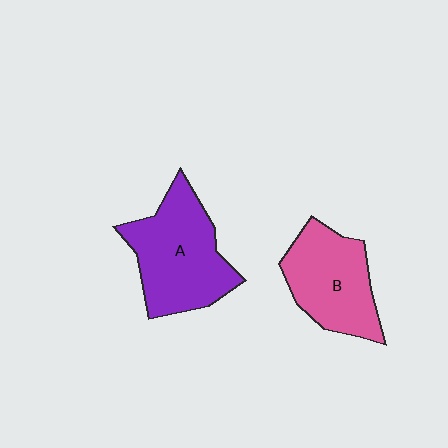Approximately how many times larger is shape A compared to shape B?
Approximately 1.2 times.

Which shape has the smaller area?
Shape B (pink).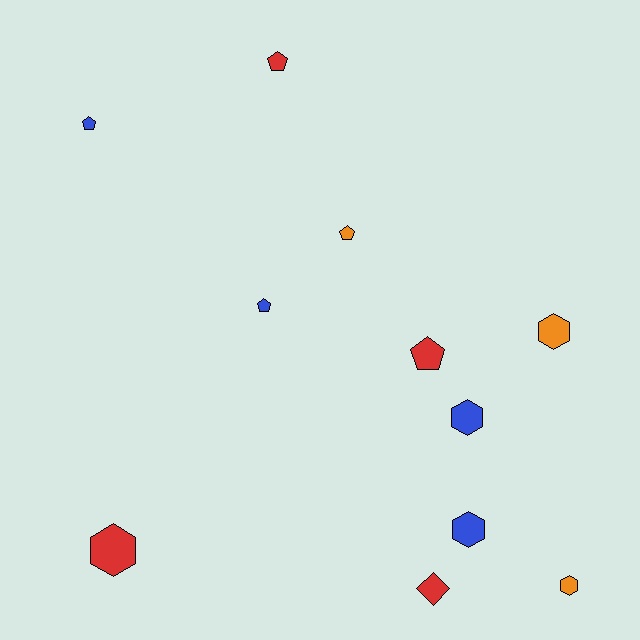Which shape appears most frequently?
Hexagon, with 5 objects.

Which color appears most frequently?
Red, with 4 objects.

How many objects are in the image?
There are 11 objects.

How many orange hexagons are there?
There are 2 orange hexagons.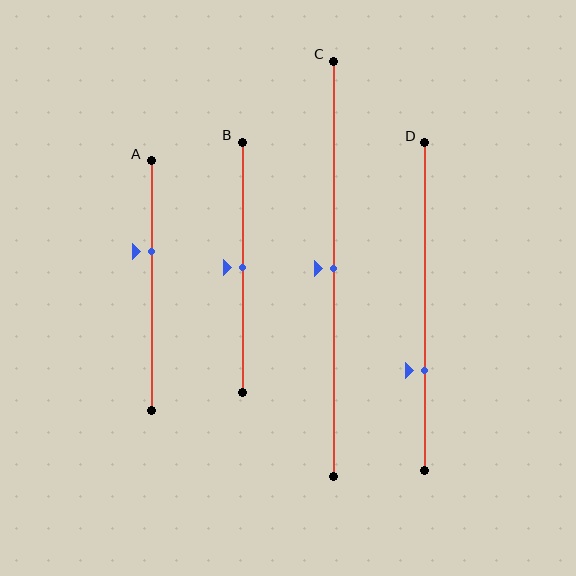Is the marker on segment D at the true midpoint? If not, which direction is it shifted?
No, the marker on segment D is shifted downward by about 19% of the segment length.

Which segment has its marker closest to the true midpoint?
Segment B has its marker closest to the true midpoint.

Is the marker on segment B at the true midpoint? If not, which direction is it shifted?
Yes, the marker on segment B is at the true midpoint.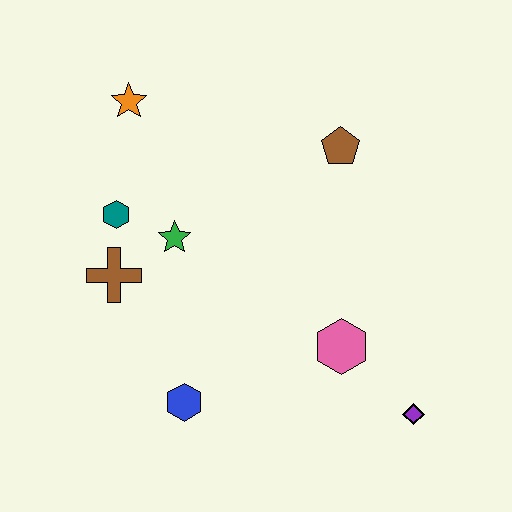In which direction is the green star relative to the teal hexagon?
The green star is to the right of the teal hexagon.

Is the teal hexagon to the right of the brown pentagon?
No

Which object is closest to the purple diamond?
The pink hexagon is closest to the purple diamond.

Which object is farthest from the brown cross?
The purple diamond is farthest from the brown cross.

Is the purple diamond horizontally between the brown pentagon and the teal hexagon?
No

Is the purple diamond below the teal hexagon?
Yes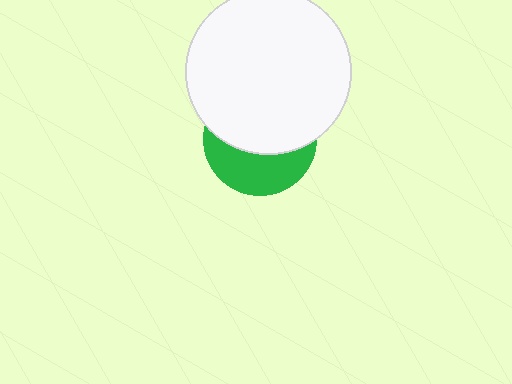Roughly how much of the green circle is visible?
A small part of it is visible (roughly 40%).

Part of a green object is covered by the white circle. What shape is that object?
It is a circle.